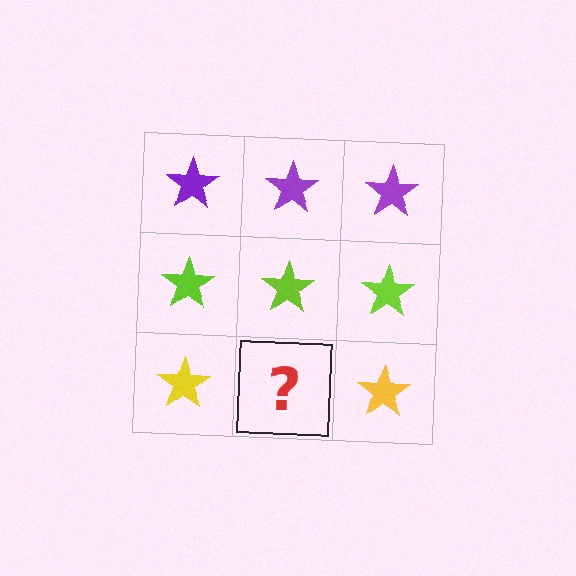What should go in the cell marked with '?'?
The missing cell should contain a yellow star.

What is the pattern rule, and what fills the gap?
The rule is that each row has a consistent color. The gap should be filled with a yellow star.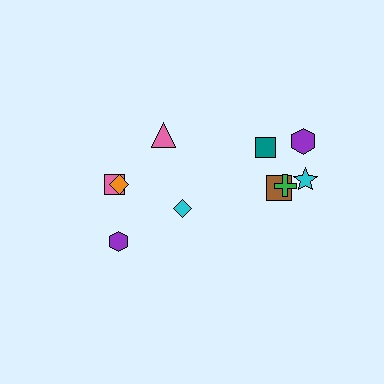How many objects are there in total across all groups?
There are 10 objects.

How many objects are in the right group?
There are 6 objects.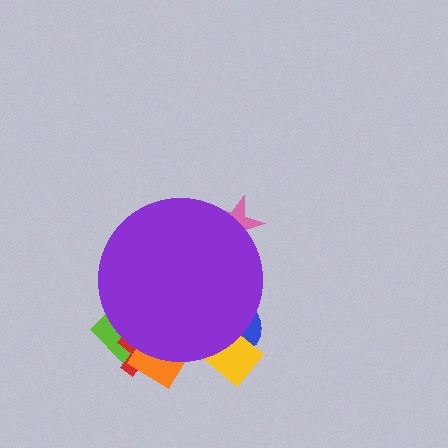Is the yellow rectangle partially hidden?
Yes, the yellow rectangle is partially hidden behind the purple circle.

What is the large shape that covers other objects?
A purple circle.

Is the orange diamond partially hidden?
Yes, the orange diamond is partially hidden behind the purple circle.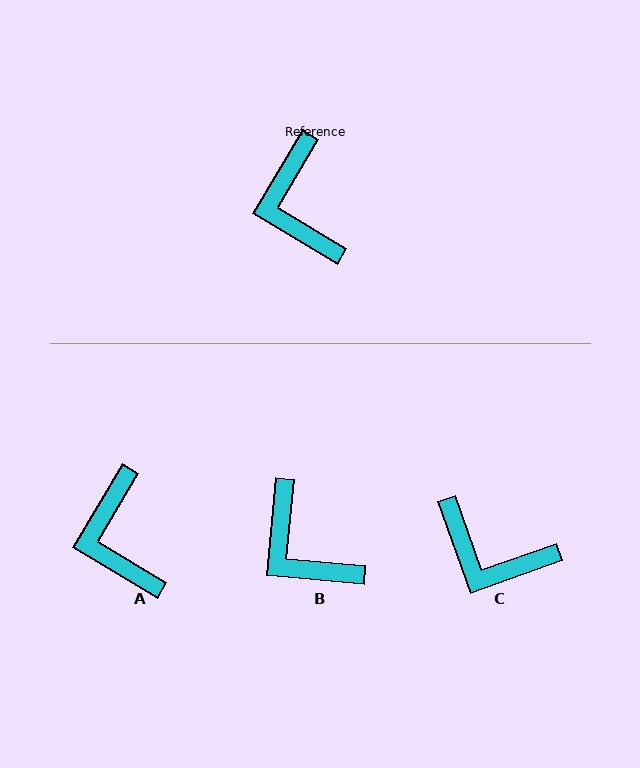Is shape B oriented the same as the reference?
No, it is off by about 25 degrees.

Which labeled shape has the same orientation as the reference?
A.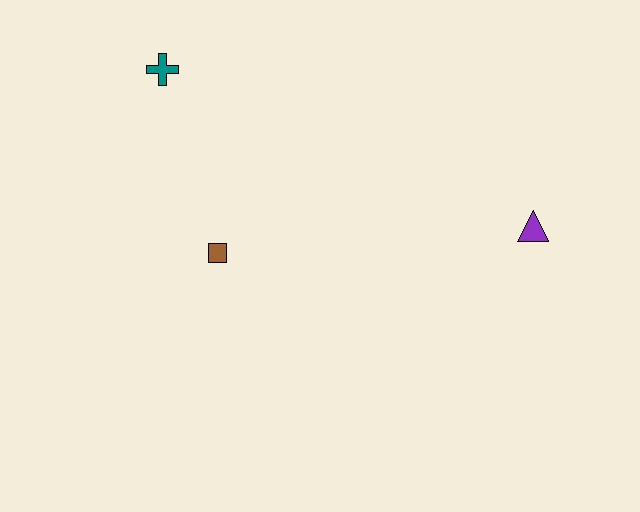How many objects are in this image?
There are 3 objects.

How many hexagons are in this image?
There are no hexagons.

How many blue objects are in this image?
There are no blue objects.